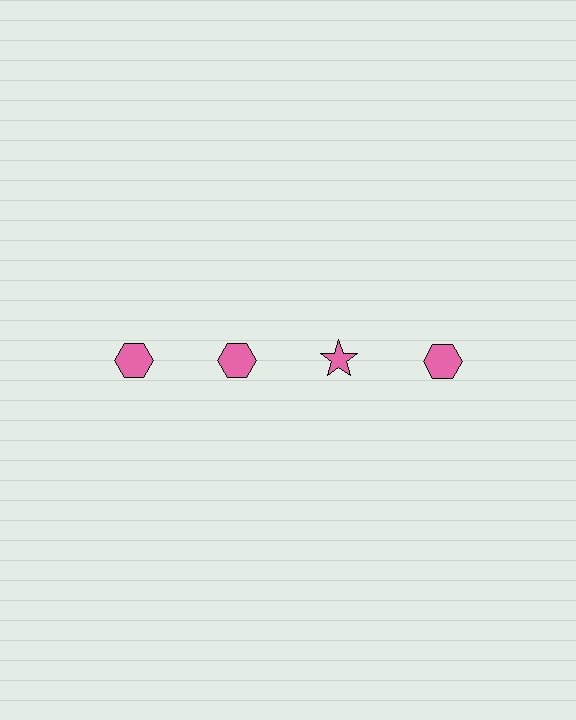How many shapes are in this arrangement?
There are 4 shapes arranged in a grid pattern.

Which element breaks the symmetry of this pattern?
The pink star in the top row, center column breaks the symmetry. All other shapes are pink hexagons.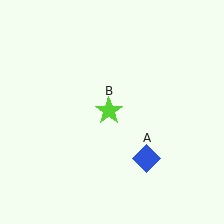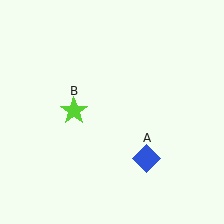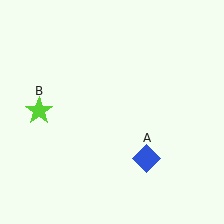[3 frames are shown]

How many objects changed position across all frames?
1 object changed position: lime star (object B).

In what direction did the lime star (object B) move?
The lime star (object B) moved left.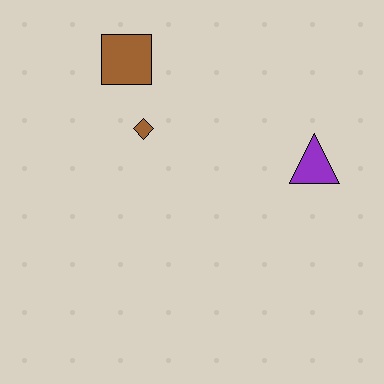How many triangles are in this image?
There is 1 triangle.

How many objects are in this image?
There are 3 objects.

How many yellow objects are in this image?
There are no yellow objects.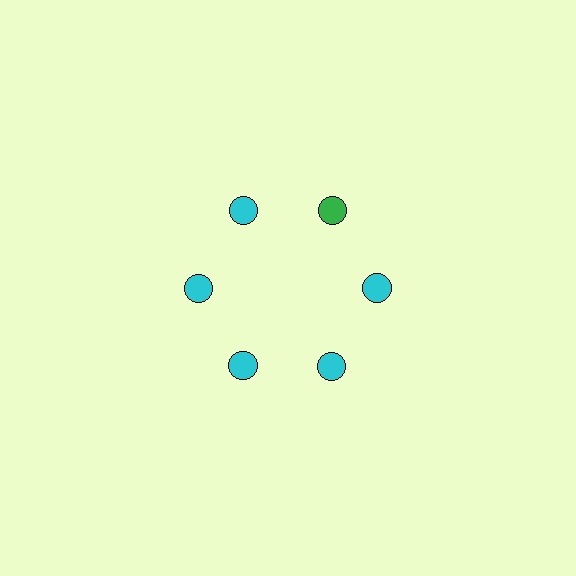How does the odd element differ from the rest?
It has a different color: green instead of cyan.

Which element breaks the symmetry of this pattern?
The green circle at roughly the 1 o'clock position breaks the symmetry. All other shapes are cyan circles.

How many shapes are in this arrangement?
There are 6 shapes arranged in a ring pattern.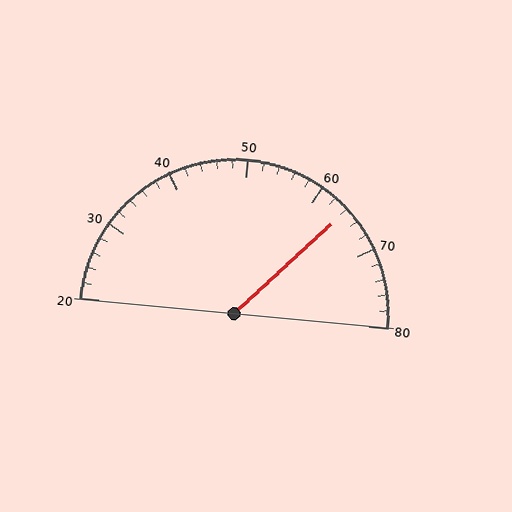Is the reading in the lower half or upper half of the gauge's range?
The reading is in the upper half of the range (20 to 80).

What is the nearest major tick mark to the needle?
The nearest major tick mark is 60.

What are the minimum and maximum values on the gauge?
The gauge ranges from 20 to 80.